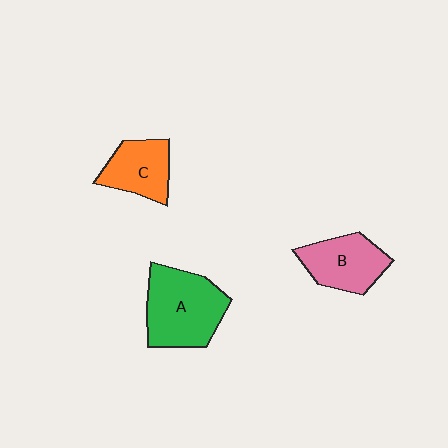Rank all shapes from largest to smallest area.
From largest to smallest: A (green), B (pink), C (orange).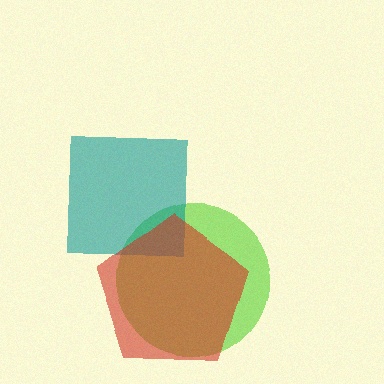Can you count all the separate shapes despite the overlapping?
Yes, there are 3 separate shapes.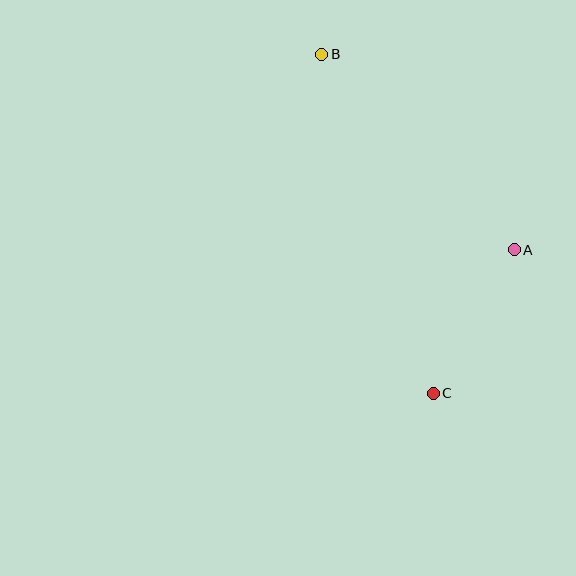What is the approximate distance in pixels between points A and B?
The distance between A and B is approximately 274 pixels.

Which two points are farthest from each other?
Points B and C are farthest from each other.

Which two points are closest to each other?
Points A and C are closest to each other.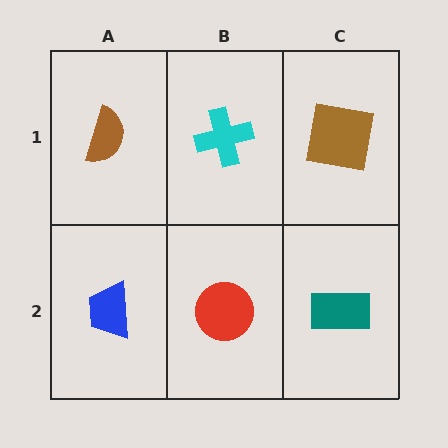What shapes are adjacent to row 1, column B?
A red circle (row 2, column B), a brown semicircle (row 1, column A), a brown square (row 1, column C).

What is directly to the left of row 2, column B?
A blue trapezoid.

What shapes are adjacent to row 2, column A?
A brown semicircle (row 1, column A), a red circle (row 2, column B).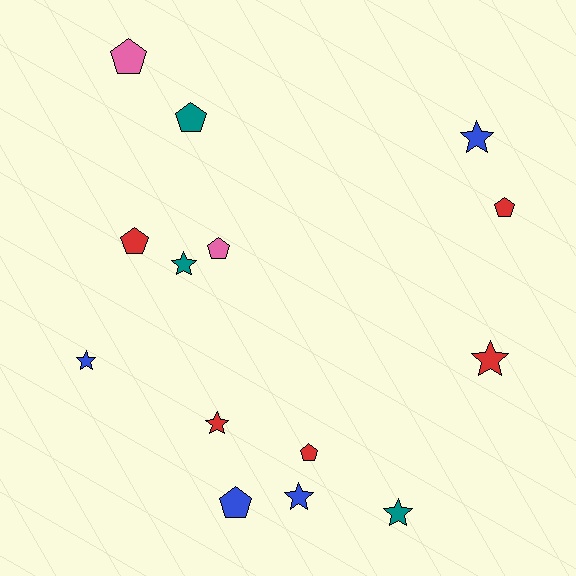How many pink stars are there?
There are no pink stars.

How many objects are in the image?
There are 14 objects.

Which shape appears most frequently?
Pentagon, with 7 objects.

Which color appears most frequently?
Red, with 5 objects.